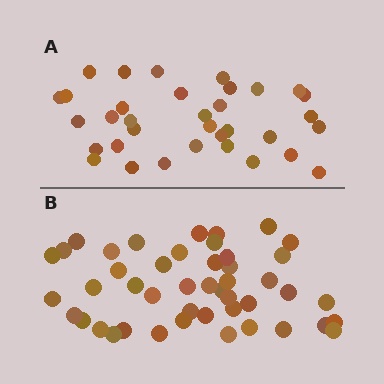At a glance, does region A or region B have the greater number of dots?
Region B (the bottom region) has more dots.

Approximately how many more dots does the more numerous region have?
Region B has roughly 12 or so more dots than region A.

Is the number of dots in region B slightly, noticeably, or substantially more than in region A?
Region B has noticeably more, but not dramatically so. The ratio is roughly 1.4 to 1.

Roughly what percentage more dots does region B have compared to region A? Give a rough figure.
About 35% more.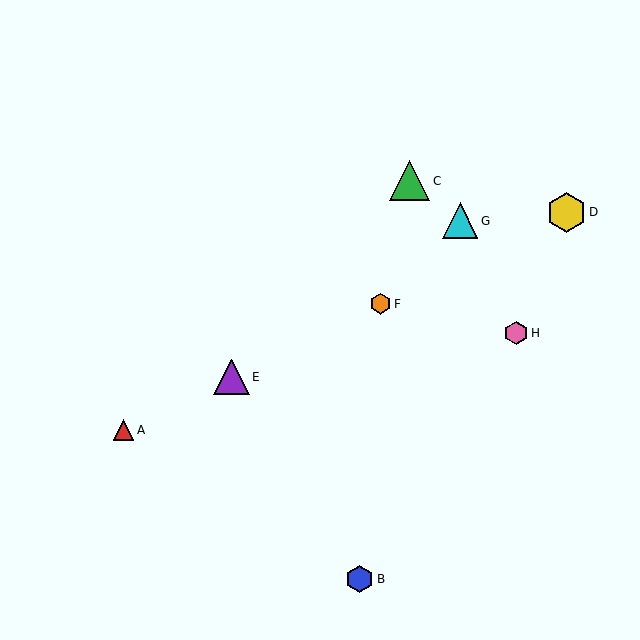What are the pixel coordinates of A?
Object A is at (124, 430).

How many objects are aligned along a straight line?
4 objects (A, D, E, F) are aligned along a straight line.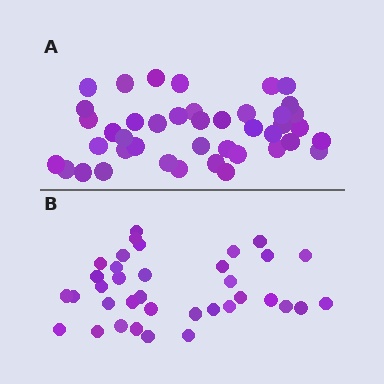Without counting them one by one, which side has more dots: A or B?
Region A (the top region) has more dots.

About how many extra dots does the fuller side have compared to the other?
Region A has about 6 more dots than region B.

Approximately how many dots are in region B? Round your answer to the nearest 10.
About 40 dots. (The exact count is 36, which rounds to 40.)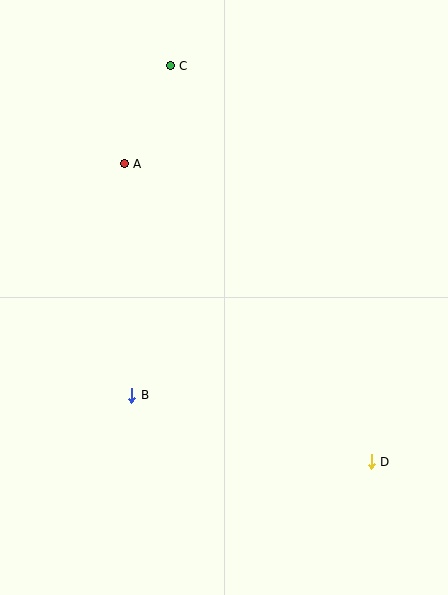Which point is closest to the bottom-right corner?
Point D is closest to the bottom-right corner.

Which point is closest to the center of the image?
Point B at (132, 395) is closest to the center.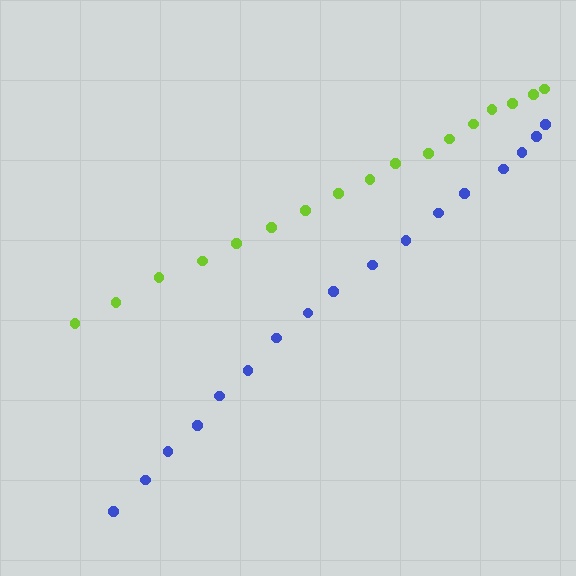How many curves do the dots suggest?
There are 2 distinct paths.